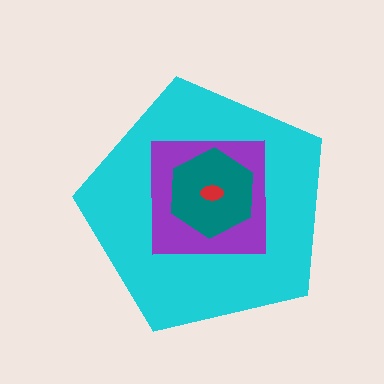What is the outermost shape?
The cyan pentagon.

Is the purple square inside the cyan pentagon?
Yes.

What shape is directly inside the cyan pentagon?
The purple square.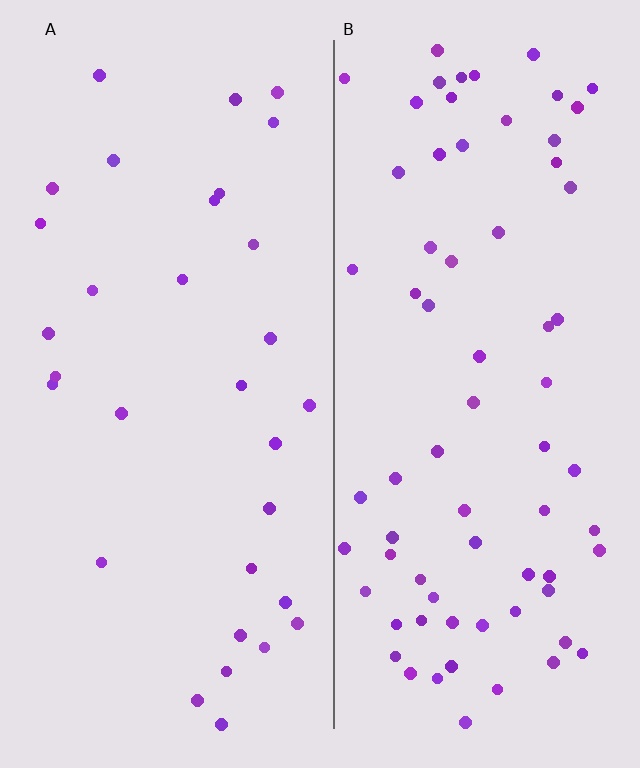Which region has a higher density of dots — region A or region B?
B (the right).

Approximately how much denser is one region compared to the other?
Approximately 2.3× — region B over region A.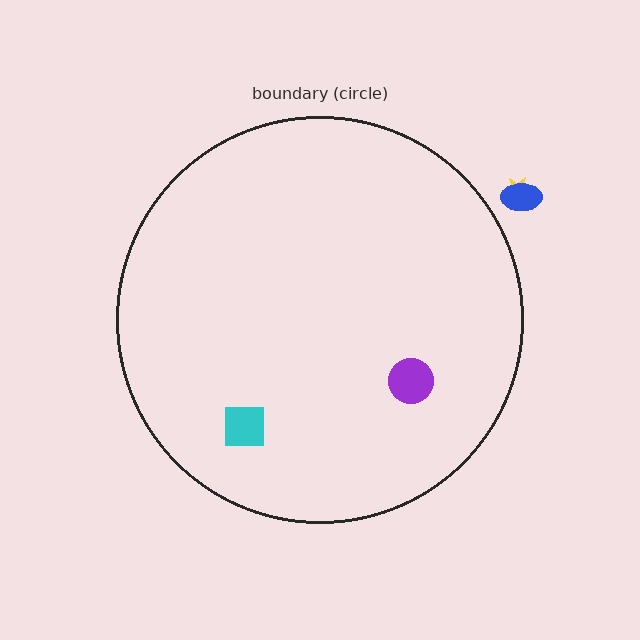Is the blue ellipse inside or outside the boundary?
Outside.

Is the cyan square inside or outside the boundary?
Inside.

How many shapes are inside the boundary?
2 inside, 2 outside.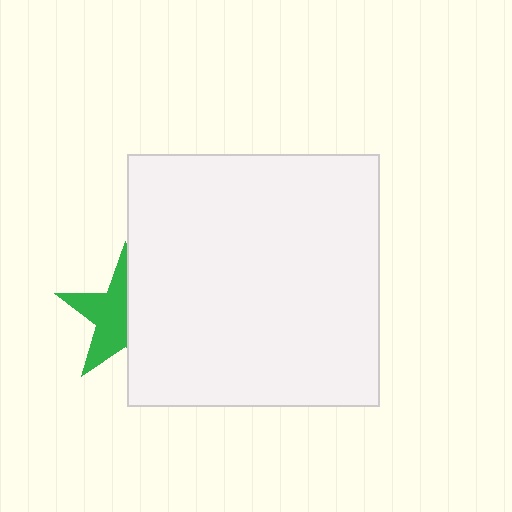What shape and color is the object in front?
The object in front is a white square.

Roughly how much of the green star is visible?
About half of it is visible (roughly 54%).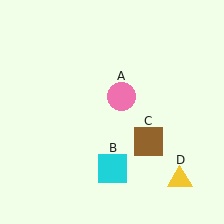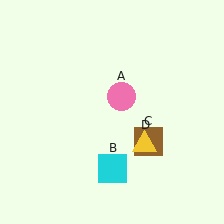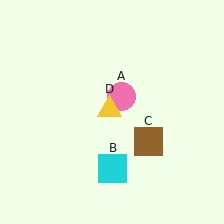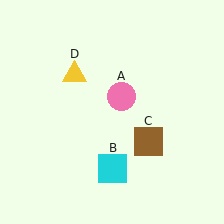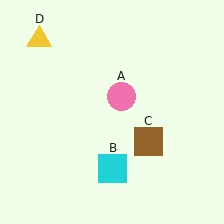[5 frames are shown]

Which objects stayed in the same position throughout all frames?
Pink circle (object A) and cyan square (object B) and brown square (object C) remained stationary.